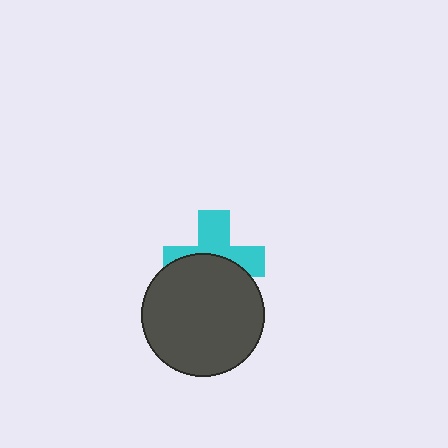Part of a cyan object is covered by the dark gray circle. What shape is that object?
It is a cross.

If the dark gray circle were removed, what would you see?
You would see the complete cyan cross.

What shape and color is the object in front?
The object in front is a dark gray circle.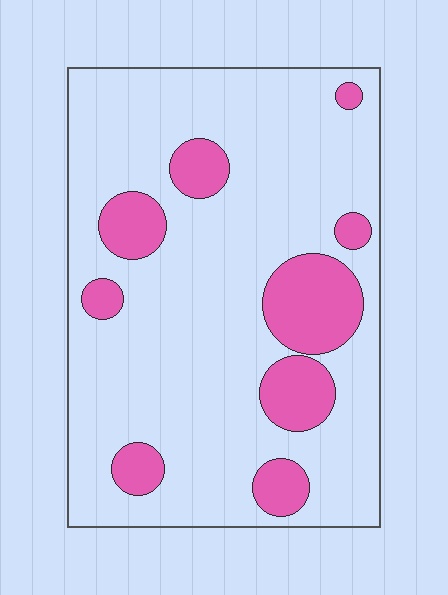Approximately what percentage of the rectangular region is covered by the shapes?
Approximately 20%.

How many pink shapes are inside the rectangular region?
9.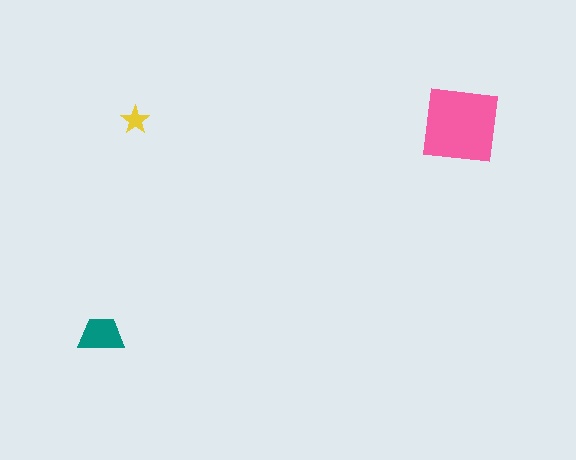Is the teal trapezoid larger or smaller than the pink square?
Smaller.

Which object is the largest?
The pink square.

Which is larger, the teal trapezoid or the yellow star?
The teal trapezoid.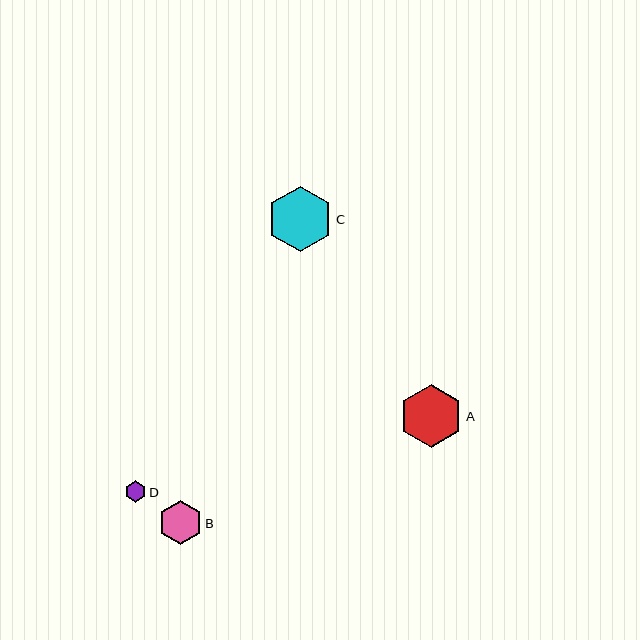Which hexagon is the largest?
Hexagon C is the largest with a size of approximately 65 pixels.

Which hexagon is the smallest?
Hexagon D is the smallest with a size of approximately 21 pixels.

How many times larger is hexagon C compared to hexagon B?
Hexagon C is approximately 1.5 times the size of hexagon B.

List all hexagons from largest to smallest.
From largest to smallest: C, A, B, D.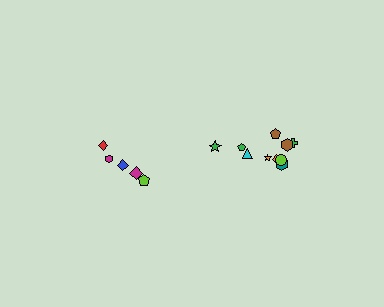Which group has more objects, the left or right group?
The right group.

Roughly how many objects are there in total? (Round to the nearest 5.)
Roughly 15 objects in total.